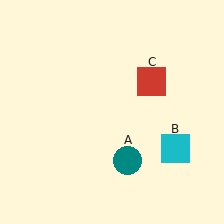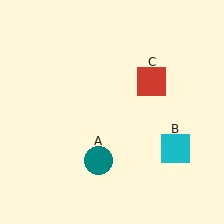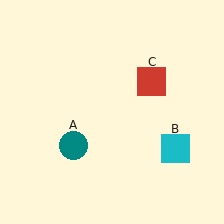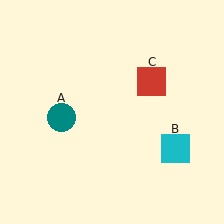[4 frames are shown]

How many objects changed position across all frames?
1 object changed position: teal circle (object A).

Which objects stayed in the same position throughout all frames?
Cyan square (object B) and red square (object C) remained stationary.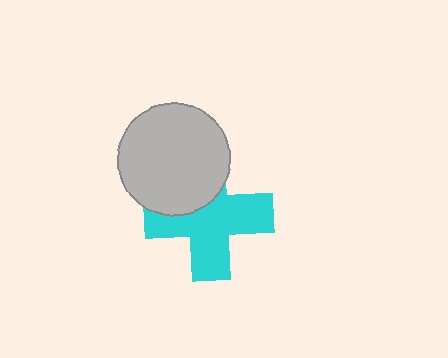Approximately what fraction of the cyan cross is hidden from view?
Roughly 32% of the cyan cross is hidden behind the light gray circle.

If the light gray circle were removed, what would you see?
You would see the complete cyan cross.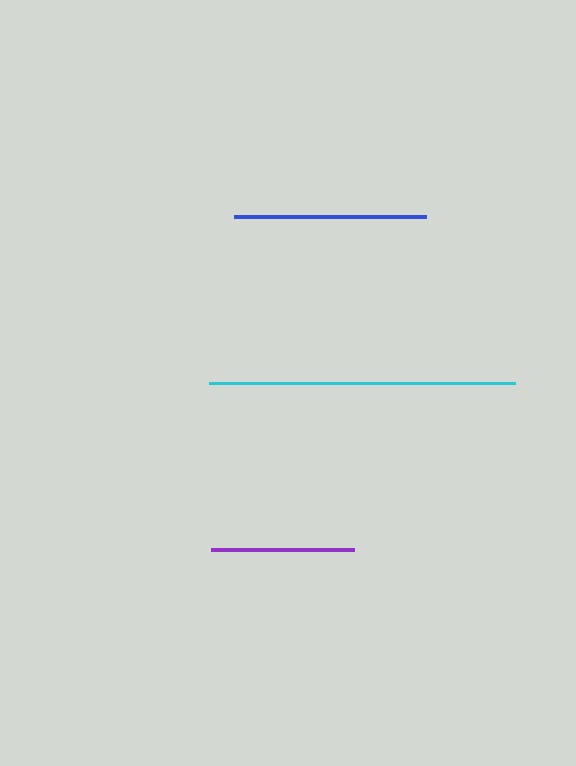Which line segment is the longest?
The cyan line is the longest at approximately 307 pixels.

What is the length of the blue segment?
The blue segment is approximately 191 pixels long.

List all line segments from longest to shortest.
From longest to shortest: cyan, blue, purple.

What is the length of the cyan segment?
The cyan segment is approximately 307 pixels long.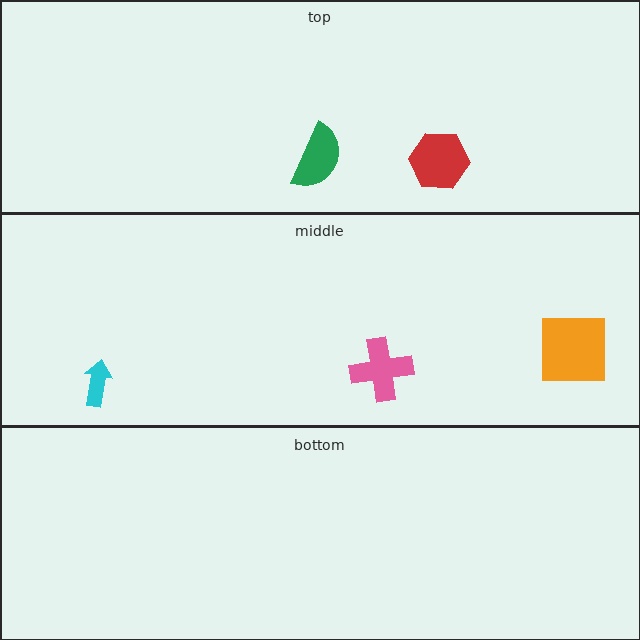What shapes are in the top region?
The green semicircle, the red hexagon.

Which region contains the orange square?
The middle region.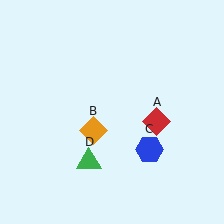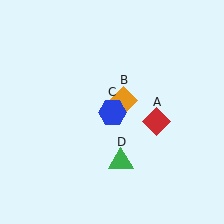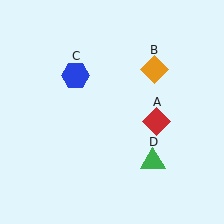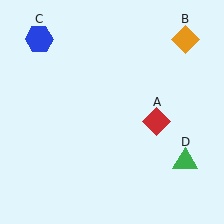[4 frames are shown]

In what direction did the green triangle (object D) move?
The green triangle (object D) moved right.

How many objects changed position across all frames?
3 objects changed position: orange diamond (object B), blue hexagon (object C), green triangle (object D).